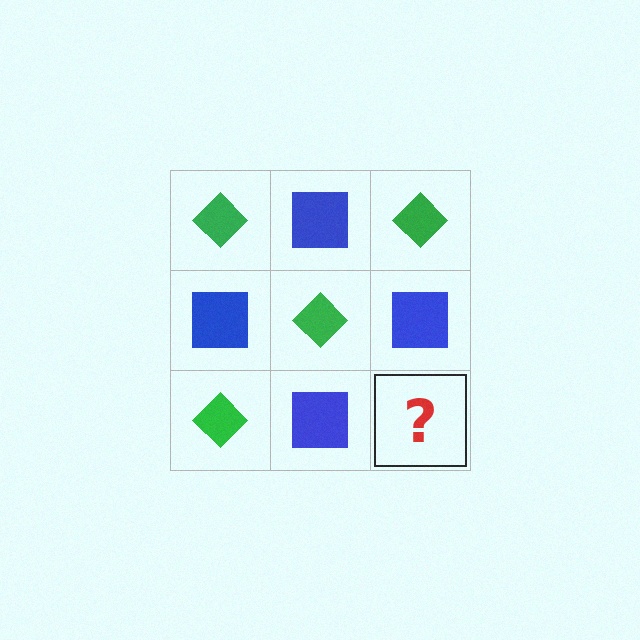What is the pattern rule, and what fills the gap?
The rule is that it alternates green diamond and blue square in a checkerboard pattern. The gap should be filled with a green diamond.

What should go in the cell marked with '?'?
The missing cell should contain a green diamond.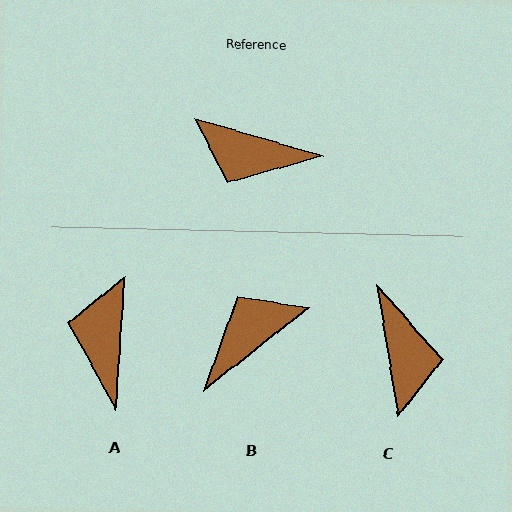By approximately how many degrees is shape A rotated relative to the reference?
Approximately 78 degrees clockwise.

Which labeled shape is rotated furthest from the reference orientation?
B, about 126 degrees away.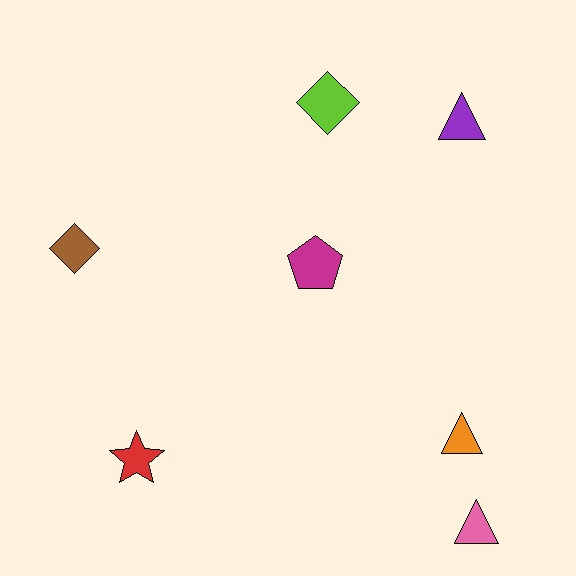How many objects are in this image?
There are 7 objects.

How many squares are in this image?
There are no squares.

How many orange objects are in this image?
There is 1 orange object.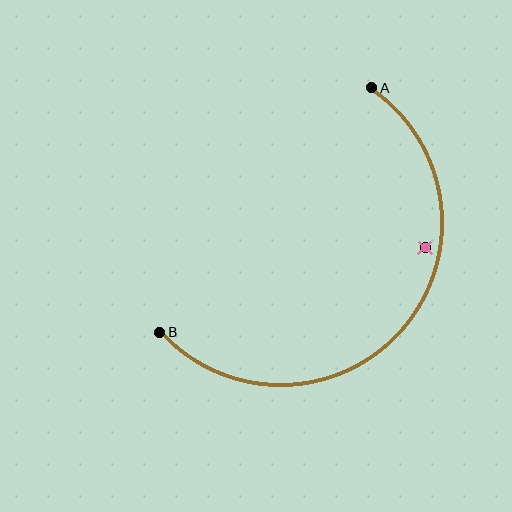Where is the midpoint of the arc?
The arc midpoint is the point on the curve farthest from the straight line joining A and B. It sits below and to the right of that line.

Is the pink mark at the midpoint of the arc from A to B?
No — the pink mark does not lie on the arc at all. It sits slightly inside the curve.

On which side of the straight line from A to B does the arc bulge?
The arc bulges below and to the right of the straight line connecting A and B.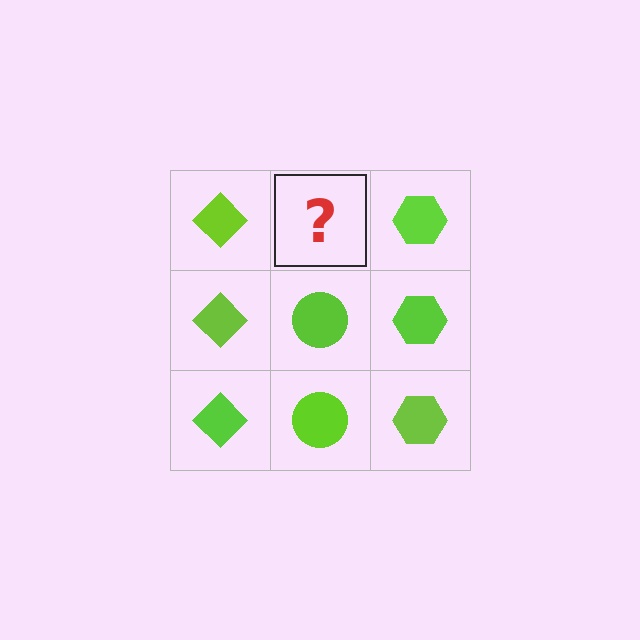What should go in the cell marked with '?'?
The missing cell should contain a lime circle.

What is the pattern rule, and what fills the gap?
The rule is that each column has a consistent shape. The gap should be filled with a lime circle.